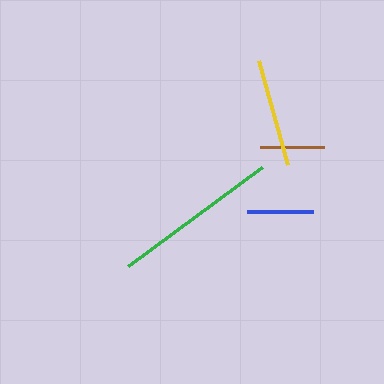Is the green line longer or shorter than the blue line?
The green line is longer than the blue line.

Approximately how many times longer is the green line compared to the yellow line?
The green line is approximately 1.5 times the length of the yellow line.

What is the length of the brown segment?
The brown segment is approximately 64 pixels long.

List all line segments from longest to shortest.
From longest to shortest: green, yellow, blue, brown.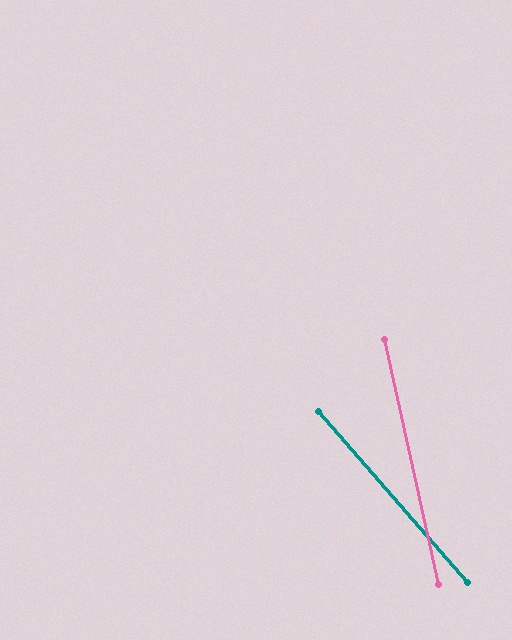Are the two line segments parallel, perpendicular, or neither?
Neither parallel nor perpendicular — they differ by about 29°.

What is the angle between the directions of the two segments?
Approximately 29 degrees.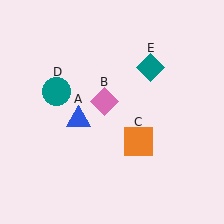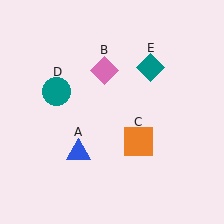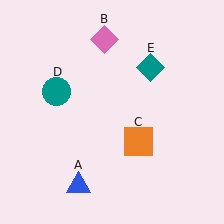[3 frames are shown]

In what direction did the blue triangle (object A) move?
The blue triangle (object A) moved down.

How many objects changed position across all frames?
2 objects changed position: blue triangle (object A), pink diamond (object B).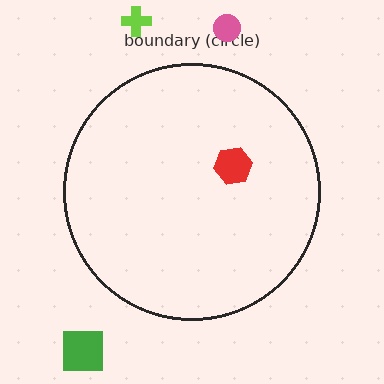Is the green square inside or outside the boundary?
Outside.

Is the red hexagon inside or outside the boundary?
Inside.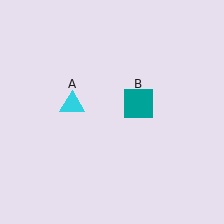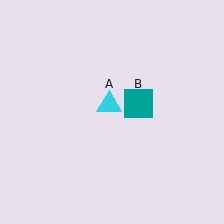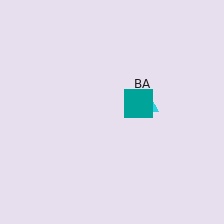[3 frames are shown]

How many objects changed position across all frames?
1 object changed position: cyan triangle (object A).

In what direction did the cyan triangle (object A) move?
The cyan triangle (object A) moved right.